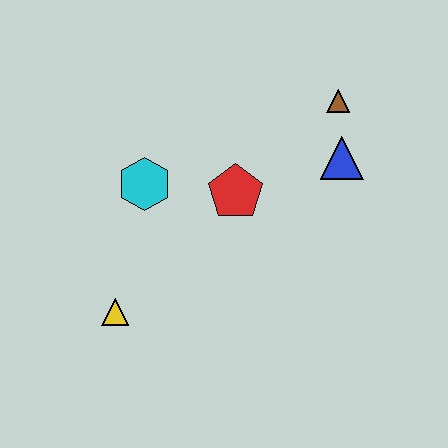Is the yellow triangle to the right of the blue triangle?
No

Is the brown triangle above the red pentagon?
Yes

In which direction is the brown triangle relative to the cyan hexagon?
The brown triangle is to the right of the cyan hexagon.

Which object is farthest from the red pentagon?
The yellow triangle is farthest from the red pentagon.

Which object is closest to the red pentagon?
The cyan hexagon is closest to the red pentagon.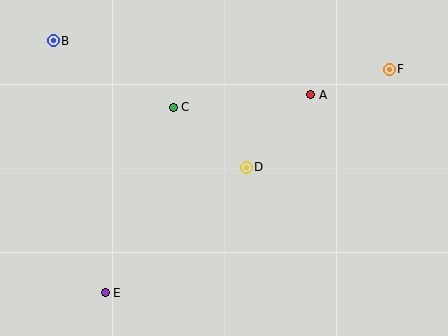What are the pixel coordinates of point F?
Point F is at (389, 69).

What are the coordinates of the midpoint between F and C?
The midpoint between F and C is at (281, 88).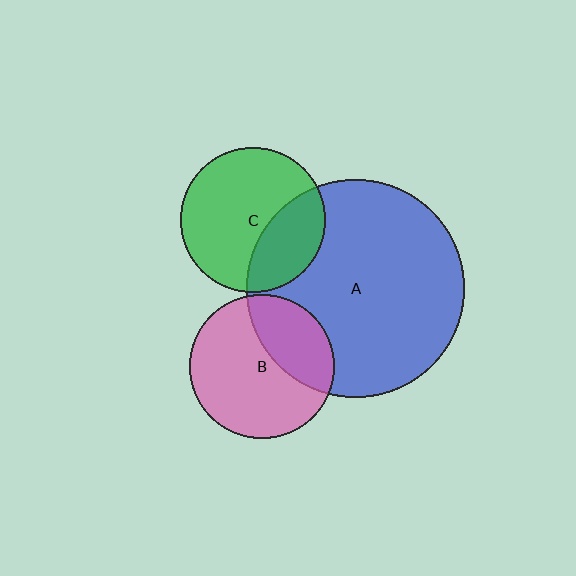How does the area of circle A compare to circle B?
Approximately 2.3 times.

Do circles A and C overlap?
Yes.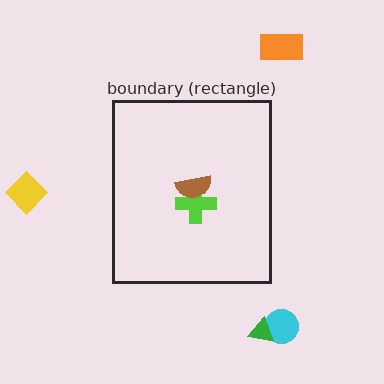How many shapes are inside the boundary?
2 inside, 4 outside.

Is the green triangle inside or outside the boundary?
Outside.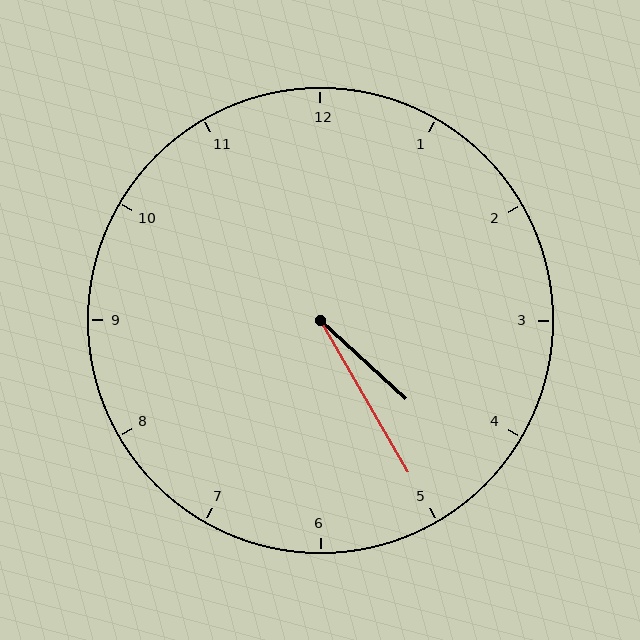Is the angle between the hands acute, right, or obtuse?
It is acute.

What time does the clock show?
4:25.